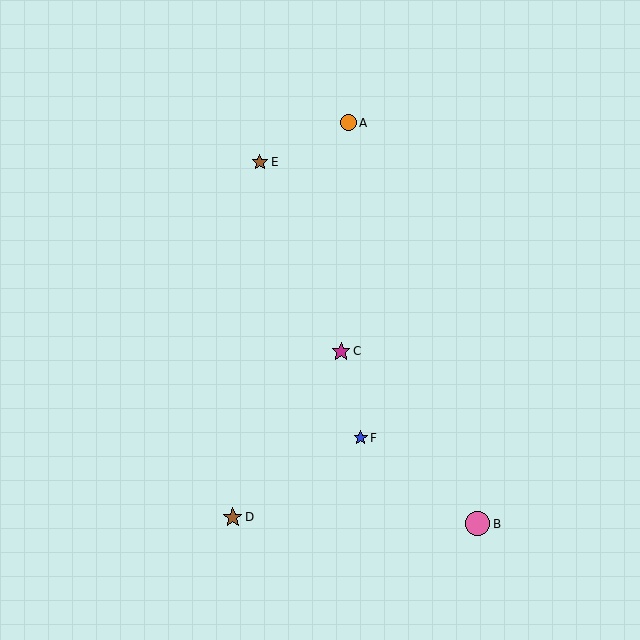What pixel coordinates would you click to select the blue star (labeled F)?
Click at (361, 438) to select the blue star F.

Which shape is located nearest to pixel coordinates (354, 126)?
The orange circle (labeled A) at (348, 123) is nearest to that location.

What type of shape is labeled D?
Shape D is a brown star.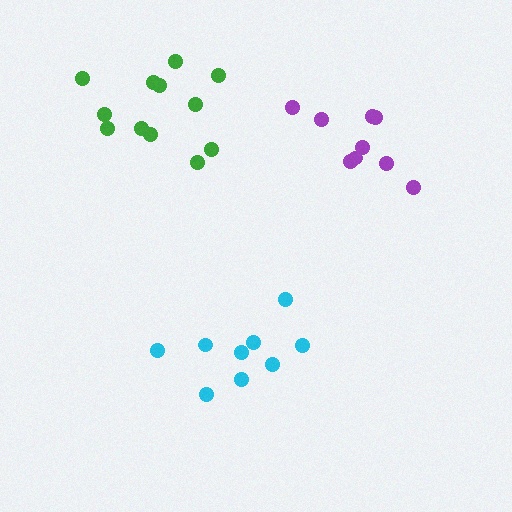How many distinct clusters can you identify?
There are 3 distinct clusters.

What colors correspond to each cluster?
The clusters are colored: green, cyan, purple.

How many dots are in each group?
Group 1: 12 dots, Group 2: 9 dots, Group 3: 9 dots (30 total).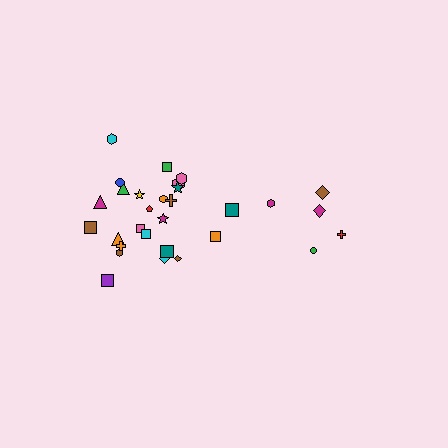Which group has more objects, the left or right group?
The left group.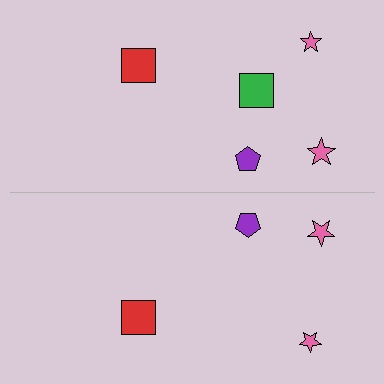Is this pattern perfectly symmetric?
No, the pattern is not perfectly symmetric. A green square is missing from the bottom side.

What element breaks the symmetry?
A green square is missing from the bottom side.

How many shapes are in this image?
There are 9 shapes in this image.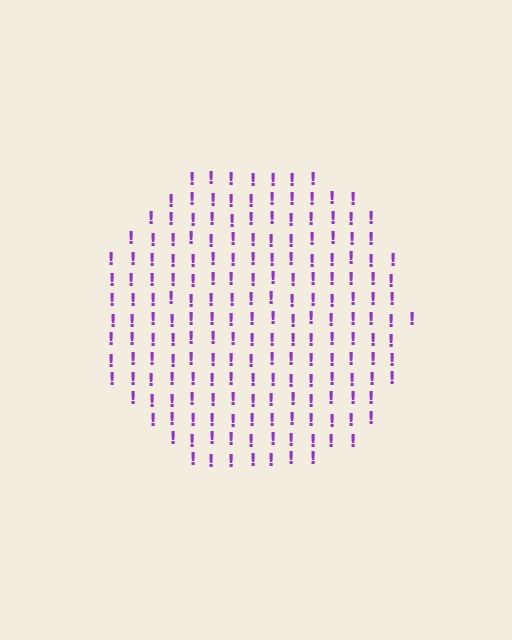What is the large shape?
The large shape is a circle.